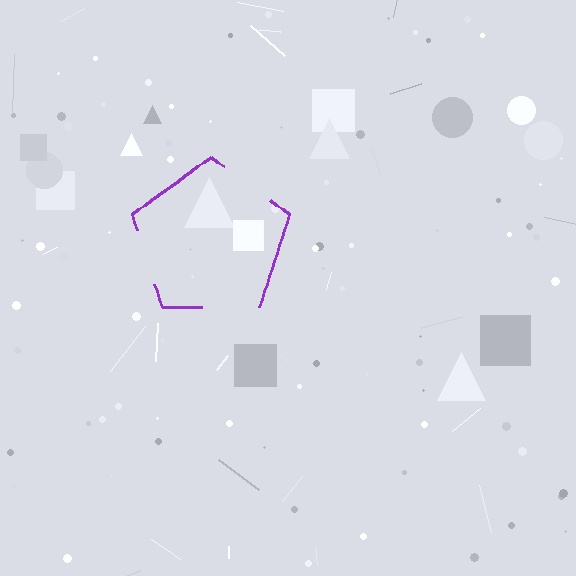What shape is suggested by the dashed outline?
The dashed outline suggests a pentagon.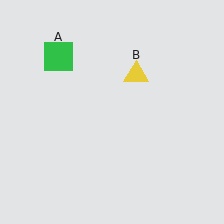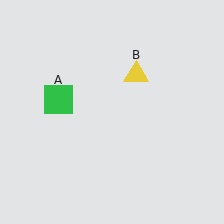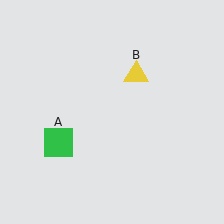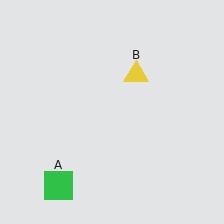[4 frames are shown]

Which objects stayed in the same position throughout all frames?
Yellow triangle (object B) remained stationary.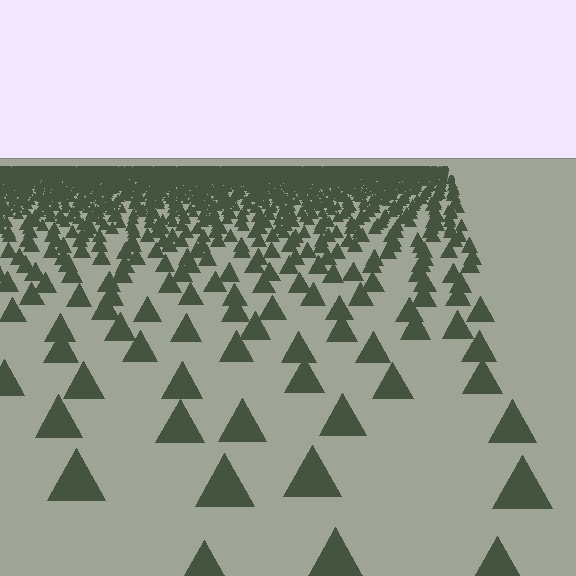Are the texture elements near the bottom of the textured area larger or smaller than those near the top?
Larger. Near the bottom, elements are closer to the viewer and appear at a bigger on-screen size.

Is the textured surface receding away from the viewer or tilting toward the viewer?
The surface is receding away from the viewer. Texture elements get smaller and denser toward the top.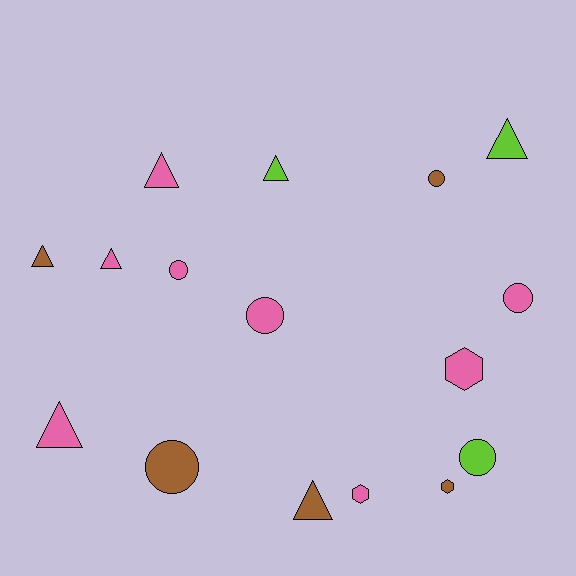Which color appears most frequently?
Pink, with 8 objects.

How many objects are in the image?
There are 16 objects.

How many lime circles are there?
There is 1 lime circle.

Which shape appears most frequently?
Triangle, with 7 objects.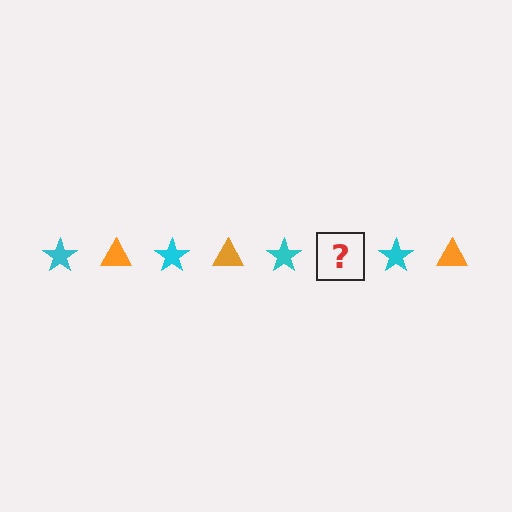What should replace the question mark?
The question mark should be replaced with an orange triangle.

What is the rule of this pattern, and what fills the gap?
The rule is that the pattern alternates between cyan star and orange triangle. The gap should be filled with an orange triangle.